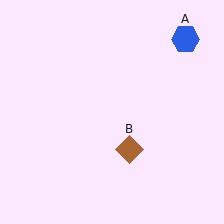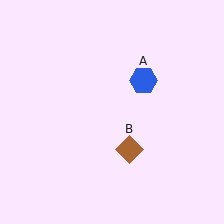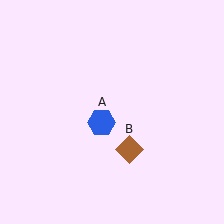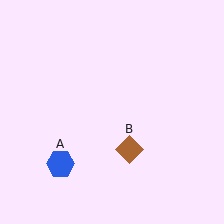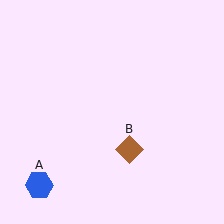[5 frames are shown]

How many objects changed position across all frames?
1 object changed position: blue hexagon (object A).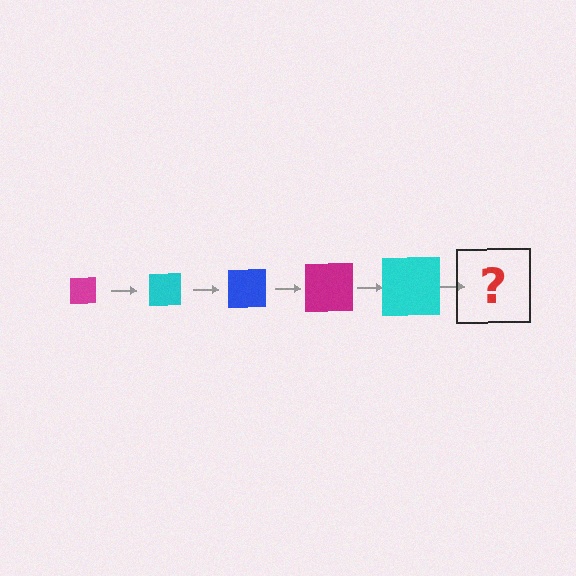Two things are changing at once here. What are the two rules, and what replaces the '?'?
The two rules are that the square grows larger each step and the color cycles through magenta, cyan, and blue. The '?' should be a blue square, larger than the previous one.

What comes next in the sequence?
The next element should be a blue square, larger than the previous one.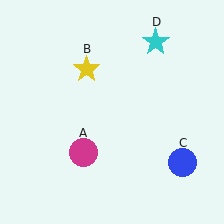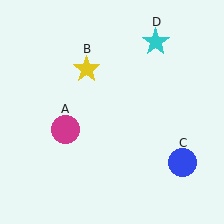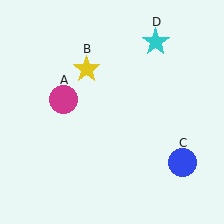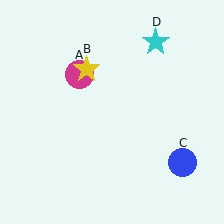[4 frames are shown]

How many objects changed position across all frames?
1 object changed position: magenta circle (object A).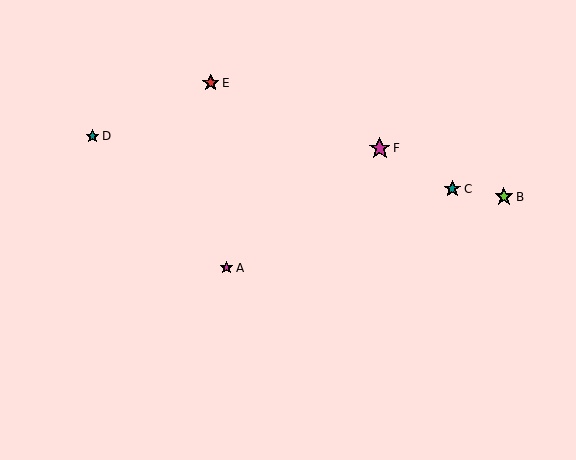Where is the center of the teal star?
The center of the teal star is at (452, 189).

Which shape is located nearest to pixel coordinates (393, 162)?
The magenta star (labeled F) at (380, 149) is nearest to that location.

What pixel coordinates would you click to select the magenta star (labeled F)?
Click at (380, 149) to select the magenta star F.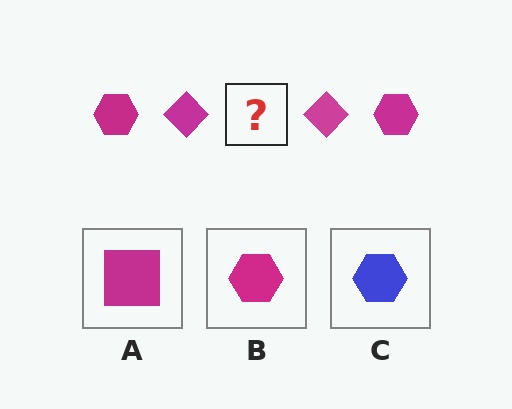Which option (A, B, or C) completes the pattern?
B.